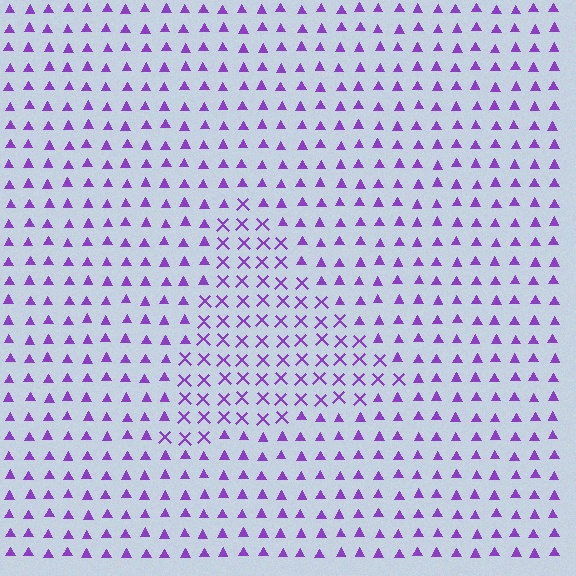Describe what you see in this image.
The image is filled with small purple elements arranged in a uniform grid. A triangle-shaped region contains X marks, while the surrounding area contains triangles. The boundary is defined purely by the change in element shape.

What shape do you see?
I see a triangle.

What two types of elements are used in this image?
The image uses X marks inside the triangle region and triangles outside it.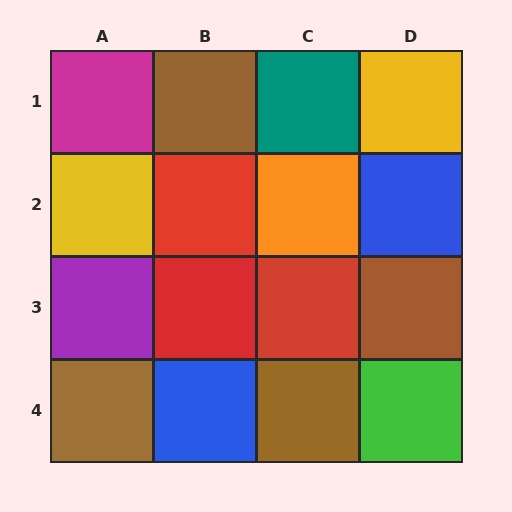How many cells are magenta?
1 cell is magenta.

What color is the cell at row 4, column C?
Brown.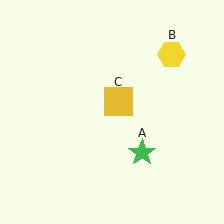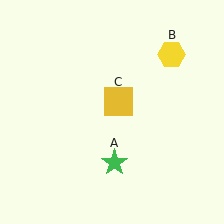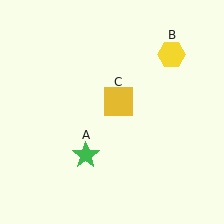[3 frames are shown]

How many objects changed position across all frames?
1 object changed position: green star (object A).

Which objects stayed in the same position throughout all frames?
Yellow hexagon (object B) and yellow square (object C) remained stationary.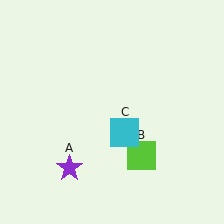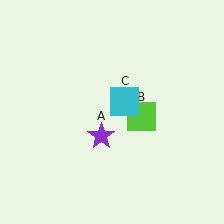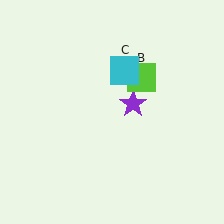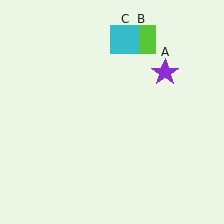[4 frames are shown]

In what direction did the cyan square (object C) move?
The cyan square (object C) moved up.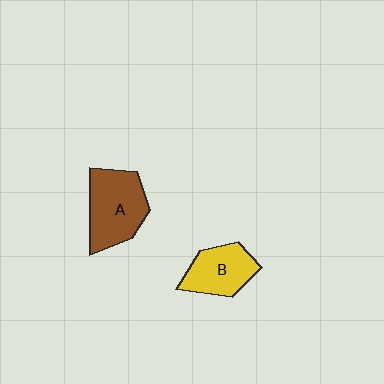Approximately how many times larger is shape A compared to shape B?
Approximately 1.4 times.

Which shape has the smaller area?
Shape B (yellow).